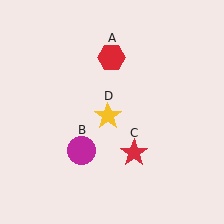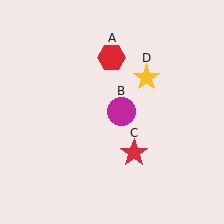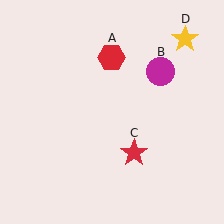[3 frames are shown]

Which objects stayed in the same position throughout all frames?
Red hexagon (object A) and red star (object C) remained stationary.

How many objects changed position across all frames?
2 objects changed position: magenta circle (object B), yellow star (object D).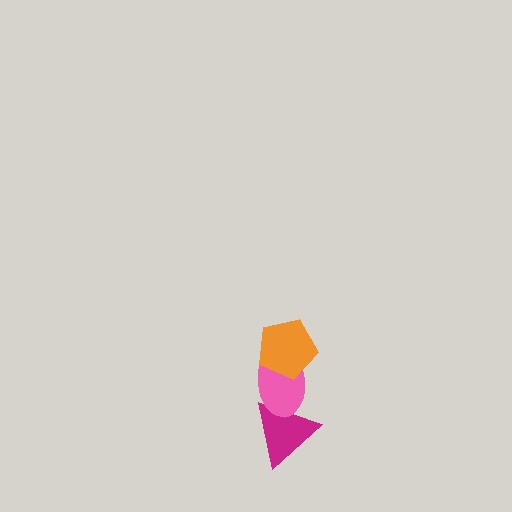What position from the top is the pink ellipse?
The pink ellipse is 2nd from the top.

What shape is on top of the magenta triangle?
The pink ellipse is on top of the magenta triangle.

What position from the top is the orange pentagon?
The orange pentagon is 1st from the top.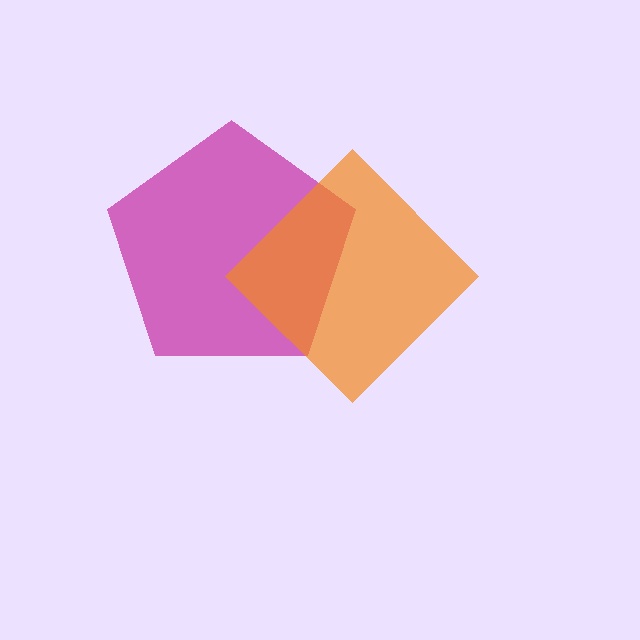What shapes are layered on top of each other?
The layered shapes are: a magenta pentagon, an orange diamond.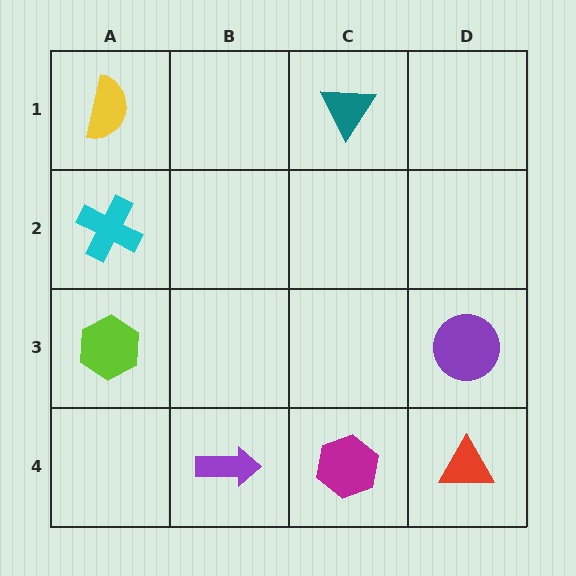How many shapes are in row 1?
2 shapes.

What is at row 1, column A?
A yellow semicircle.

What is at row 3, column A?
A lime hexagon.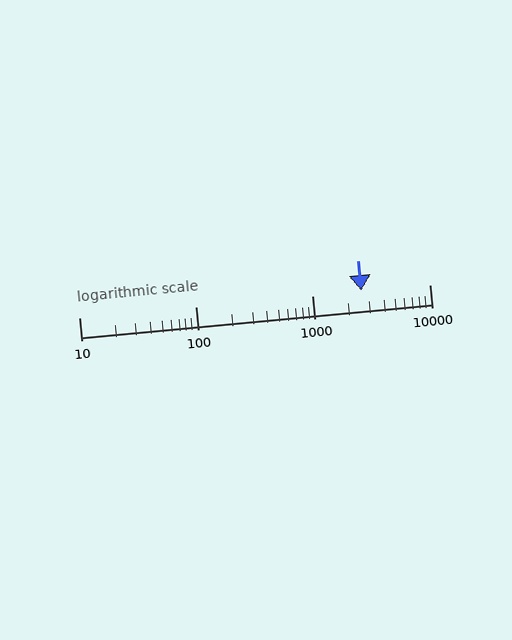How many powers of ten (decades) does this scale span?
The scale spans 3 decades, from 10 to 10000.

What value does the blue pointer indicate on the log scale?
The pointer indicates approximately 2600.